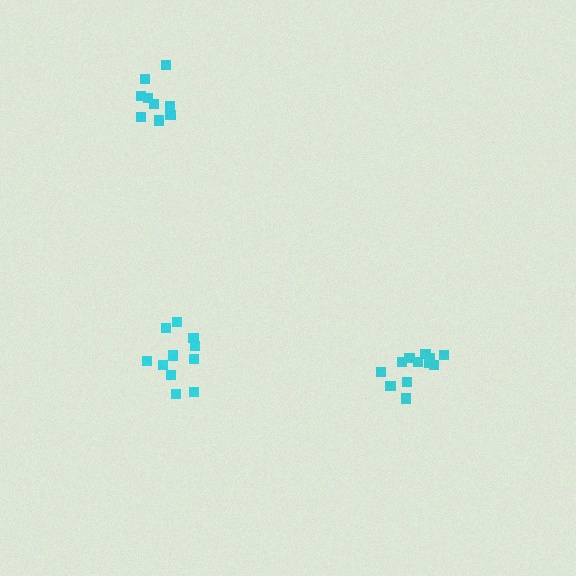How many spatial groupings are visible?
There are 3 spatial groupings.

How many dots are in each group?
Group 1: 11 dots, Group 2: 10 dots, Group 3: 12 dots (33 total).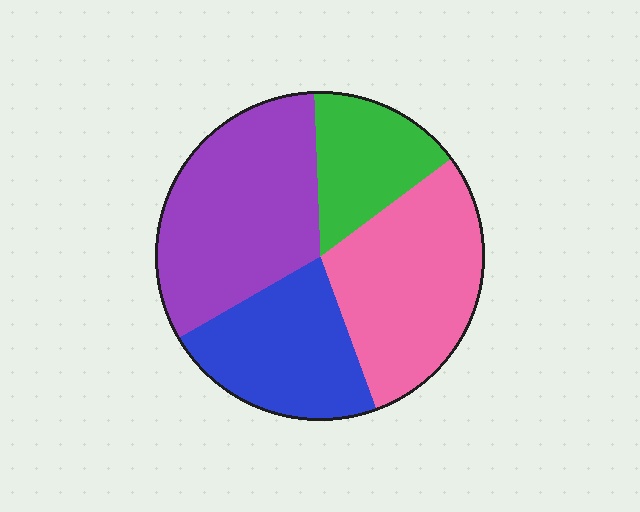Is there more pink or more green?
Pink.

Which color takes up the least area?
Green, at roughly 15%.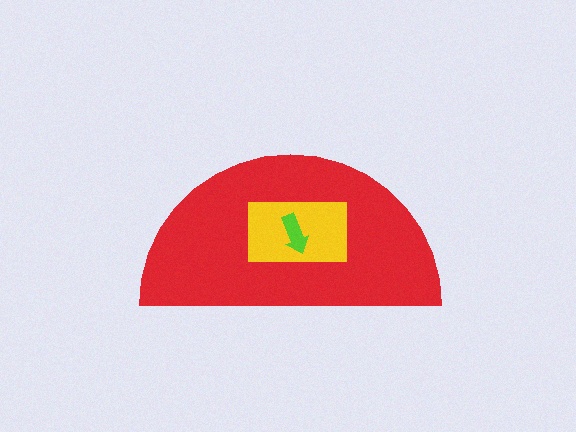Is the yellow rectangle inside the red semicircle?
Yes.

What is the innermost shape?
The lime arrow.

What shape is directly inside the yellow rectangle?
The lime arrow.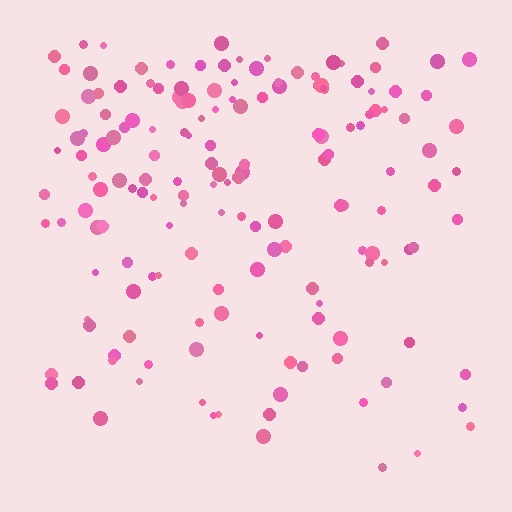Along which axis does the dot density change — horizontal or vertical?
Vertical.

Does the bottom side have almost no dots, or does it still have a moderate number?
Still a moderate number, just noticeably fewer than the top.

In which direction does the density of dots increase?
From bottom to top, with the top side densest.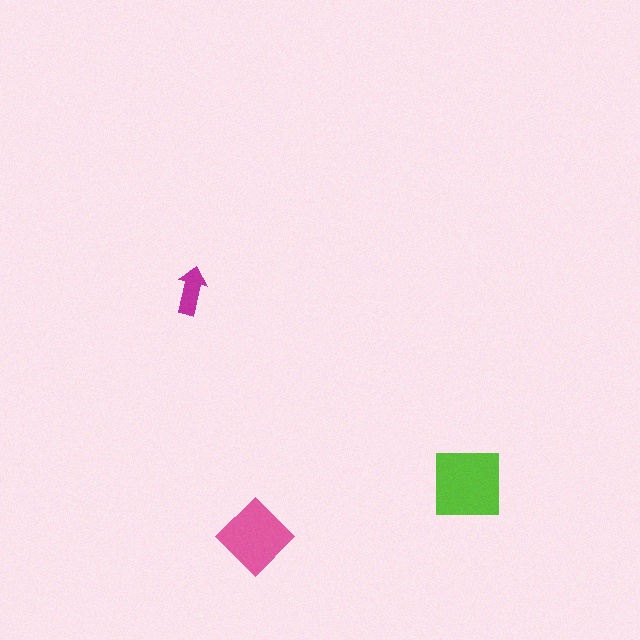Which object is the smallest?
The magenta arrow.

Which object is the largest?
The lime square.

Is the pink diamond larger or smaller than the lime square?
Smaller.